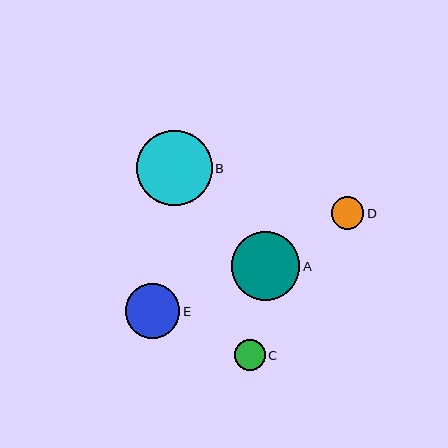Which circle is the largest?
Circle B is the largest with a size of approximately 76 pixels.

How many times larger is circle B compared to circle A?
Circle B is approximately 1.1 times the size of circle A.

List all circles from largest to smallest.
From largest to smallest: B, A, E, D, C.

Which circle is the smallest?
Circle C is the smallest with a size of approximately 31 pixels.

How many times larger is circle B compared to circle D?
Circle B is approximately 2.3 times the size of circle D.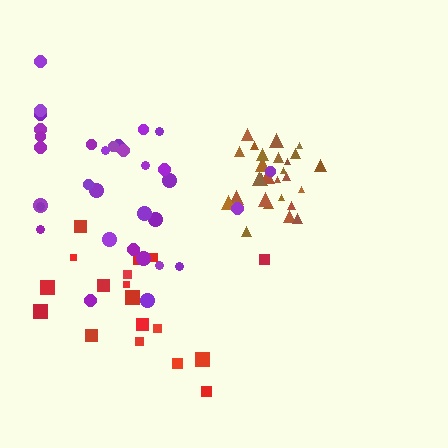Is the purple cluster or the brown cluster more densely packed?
Brown.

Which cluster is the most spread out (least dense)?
Purple.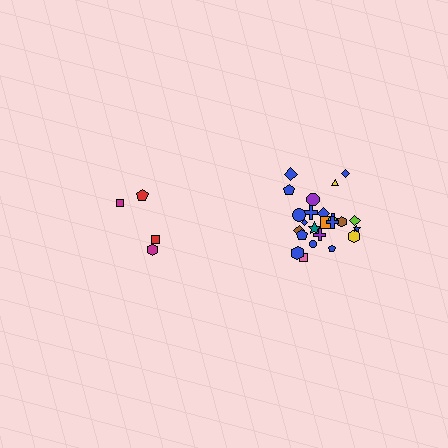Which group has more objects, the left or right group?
The right group.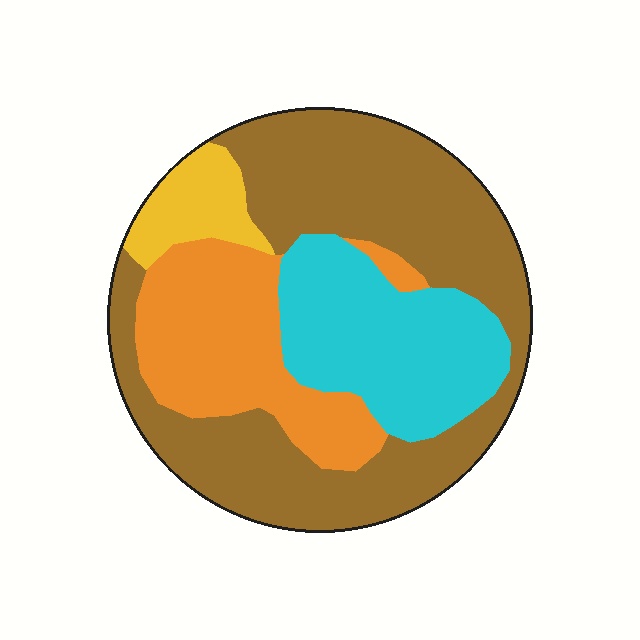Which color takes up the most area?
Brown, at roughly 50%.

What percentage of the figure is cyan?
Cyan takes up about one fifth (1/5) of the figure.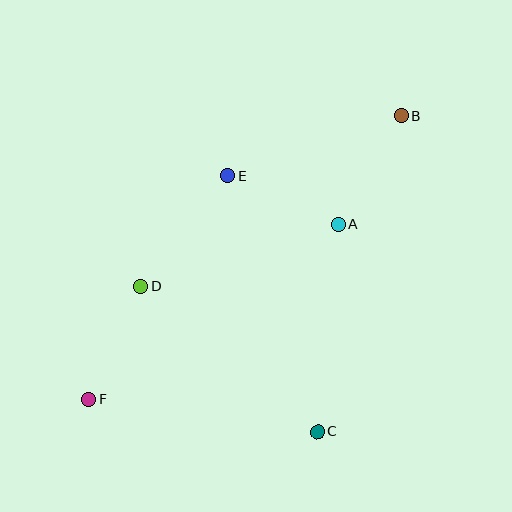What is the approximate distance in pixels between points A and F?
The distance between A and F is approximately 304 pixels.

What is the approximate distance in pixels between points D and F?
The distance between D and F is approximately 125 pixels.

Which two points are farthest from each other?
Points B and F are farthest from each other.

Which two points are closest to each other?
Points A and E are closest to each other.